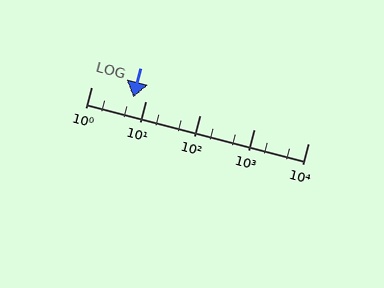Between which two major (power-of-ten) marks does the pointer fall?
The pointer is between 1 and 10.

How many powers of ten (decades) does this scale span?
The scale spans 4 decades, from 1 to 10000.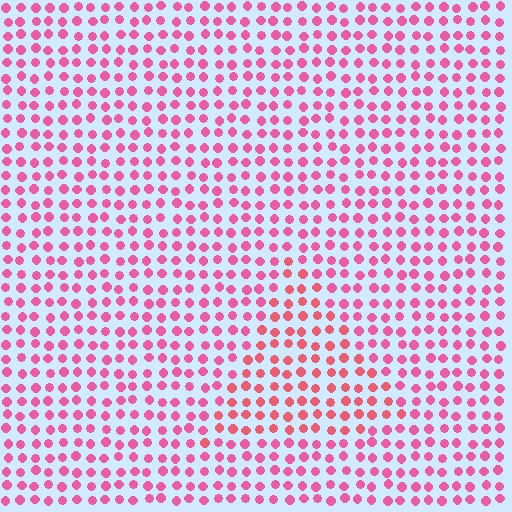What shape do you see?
I see a triangle.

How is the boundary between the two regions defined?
The boundary is defined purely by a slight shift in hue (about 20 degrees). Spacing, size, and orientation are identical on both sides.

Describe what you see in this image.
The image is filled with small pink elements in a uniform arrangement. A triangle-shaped region is visible where the elements are tinted to a slightly different hue, forming a subtle color boundary.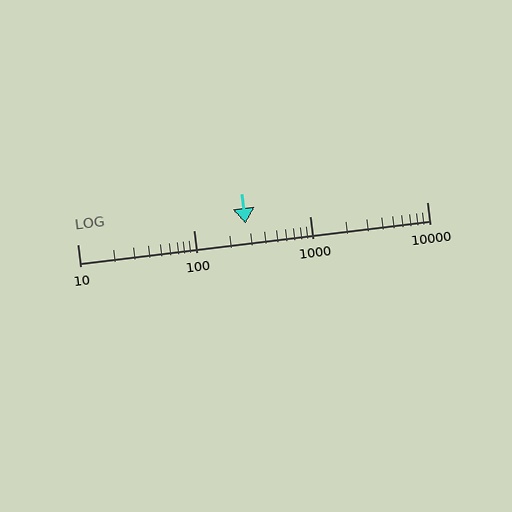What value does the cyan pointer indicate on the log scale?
The pointer indicates approximately 280.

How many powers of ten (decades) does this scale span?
The scale spans 3 decades, from 10 to 10000.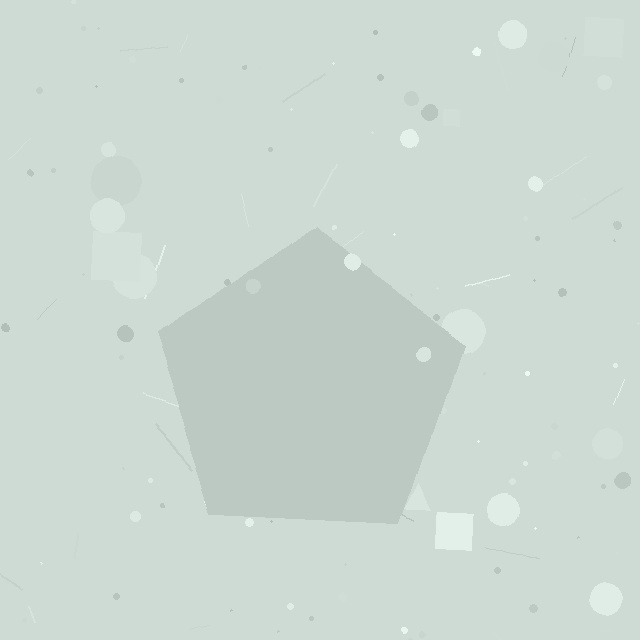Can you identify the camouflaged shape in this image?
The camouflaged shape is a pentagon.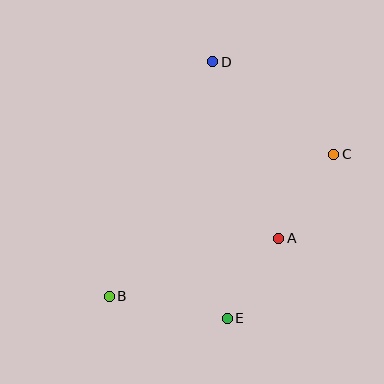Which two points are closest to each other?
Points A and E are closest to each other.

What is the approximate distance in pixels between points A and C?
The distance between A and C is approximately 100 pixels.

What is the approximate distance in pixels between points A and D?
The distance between A and D is approximately 188 pixels.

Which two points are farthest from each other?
Points B and C are farthest from each other.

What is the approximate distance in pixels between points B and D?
The distance between B and D is approximately 257 pixels.